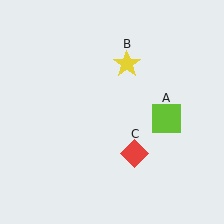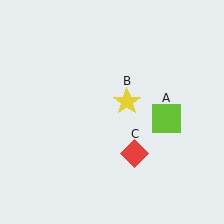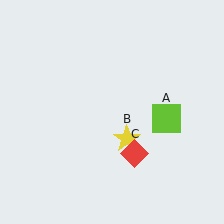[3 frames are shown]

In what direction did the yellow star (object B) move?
The yellow star (object B) moved down.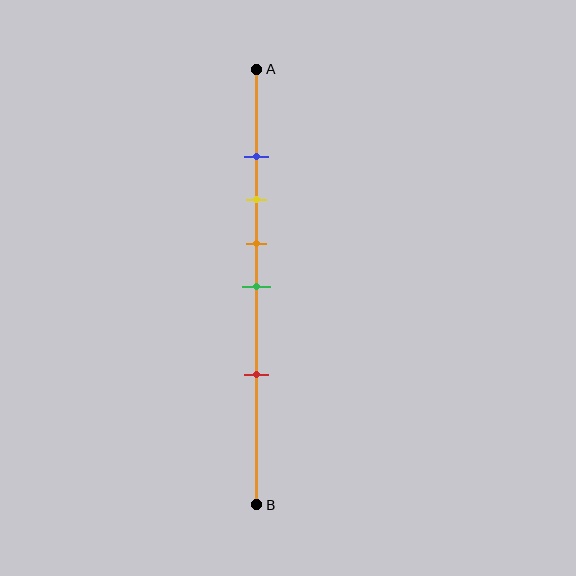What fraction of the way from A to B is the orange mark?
The orange mark is approximately 40% (0.4) of the way from A to B.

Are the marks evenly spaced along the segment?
No, the marks are not evenly spaced.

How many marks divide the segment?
There are 5 marks dividing the segment.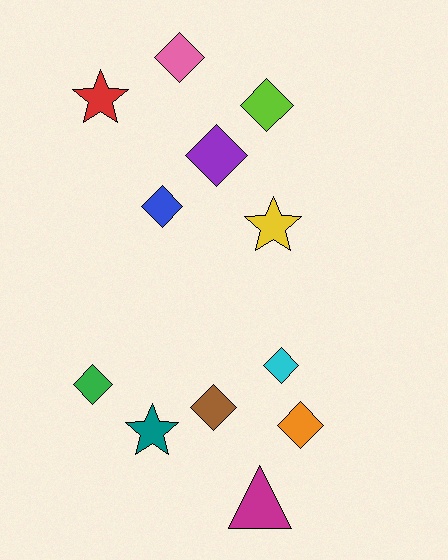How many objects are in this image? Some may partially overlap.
There are 12 objects.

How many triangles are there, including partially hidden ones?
There is 1 triangle.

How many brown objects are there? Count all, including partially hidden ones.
There is 1 brown object.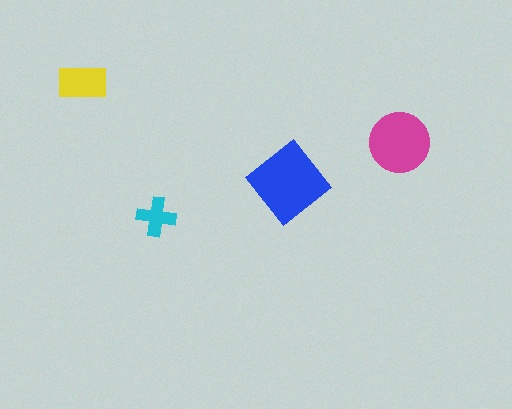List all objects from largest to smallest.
The blue diamond, the magenta circle, the yellow rectangle, the cyan cross.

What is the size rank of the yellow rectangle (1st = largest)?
3rd.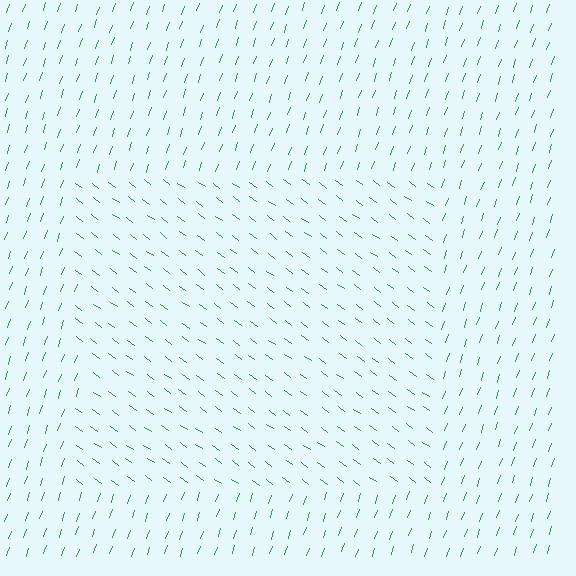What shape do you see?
I see a rectangle.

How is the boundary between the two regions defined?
The boundary is defined purely by a change in line orientation (approximately 73 degrees difference). All lines are the same color and thickness.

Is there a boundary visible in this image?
Yes, there is a texture boundary formed by a change in line orientation.